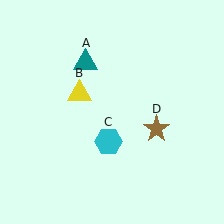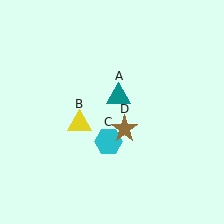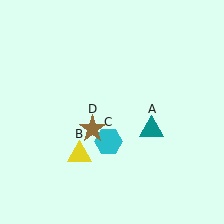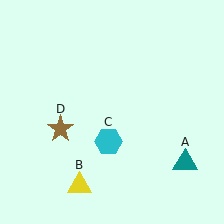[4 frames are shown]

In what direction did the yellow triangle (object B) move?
The yellow triangle (object B) moved down.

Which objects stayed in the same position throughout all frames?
Cyan hexagon (object C) remained stationary.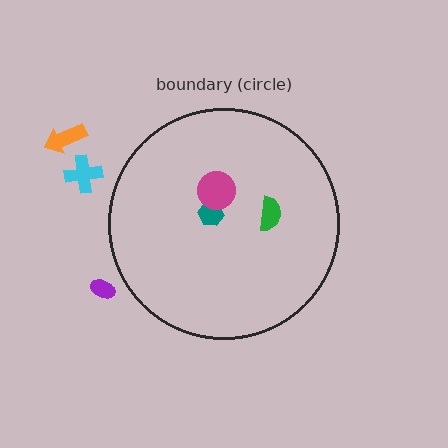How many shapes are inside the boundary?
3 inside, 3 outside.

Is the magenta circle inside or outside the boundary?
Inside.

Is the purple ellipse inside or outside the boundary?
Outside.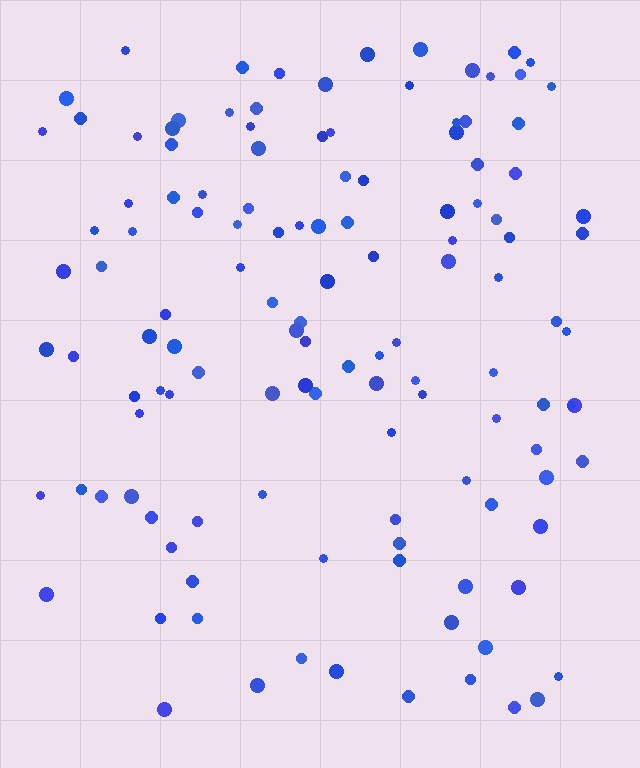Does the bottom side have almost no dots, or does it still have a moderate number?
Still a moderate number, just noticeably fewer than the top.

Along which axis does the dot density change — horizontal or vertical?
Vertical.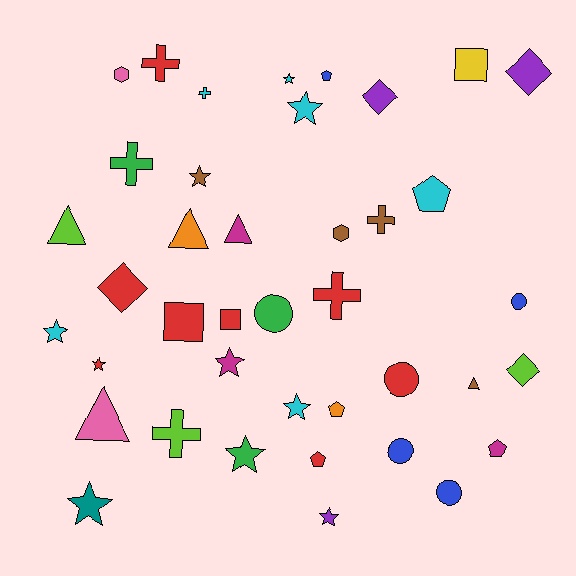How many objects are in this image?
There are 40 objects.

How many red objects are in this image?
There are 8 red objects.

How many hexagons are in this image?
There are 2 hexagons.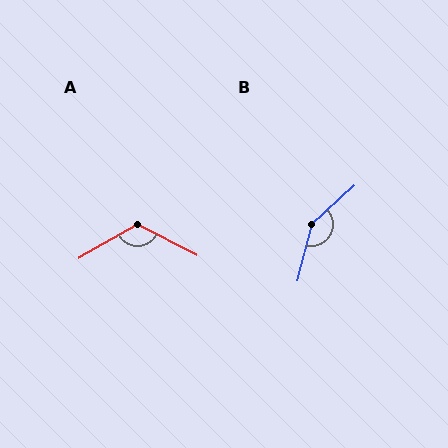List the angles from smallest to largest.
A (123°), B (146°).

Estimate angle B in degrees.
Approximately 146 degrees.